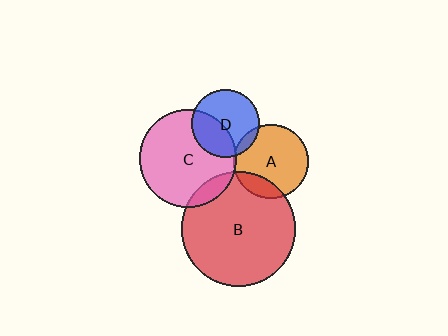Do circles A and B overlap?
Yes.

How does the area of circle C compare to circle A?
Approximately 1.7 times.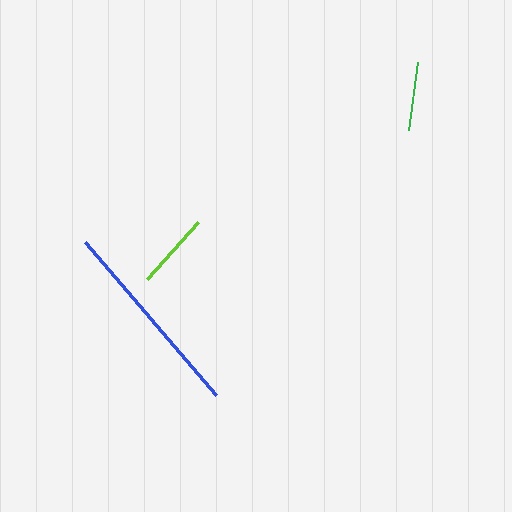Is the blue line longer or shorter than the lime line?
The blue line is longer than the lime line.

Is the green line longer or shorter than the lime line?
The lime line is longer than the green line.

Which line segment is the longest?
The blue line is the longest at approximately 202 pixels.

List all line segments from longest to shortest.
From longest to shortest: blue, lime, green.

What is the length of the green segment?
The green segment is approximately 69 pixels long.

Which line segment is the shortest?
The green line is the shortest at approximately 69 pixels.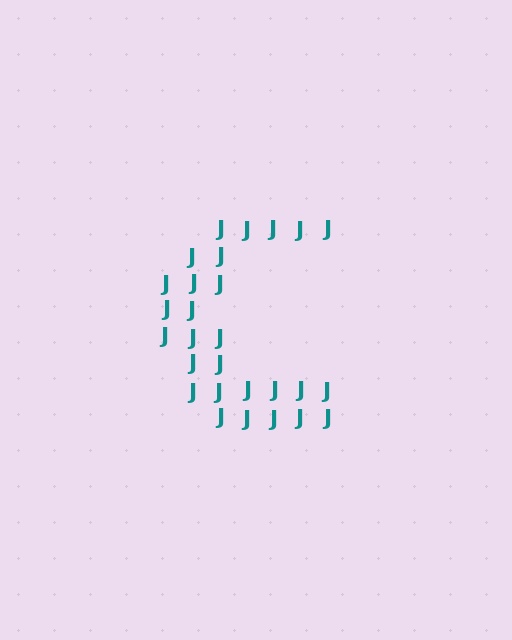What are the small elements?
The small elements are letter J's.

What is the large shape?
The large shape is the letter C.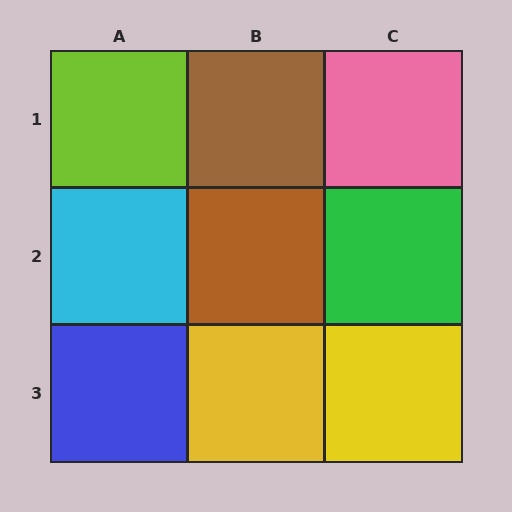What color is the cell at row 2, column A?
Cyan.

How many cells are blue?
1 cell is blue.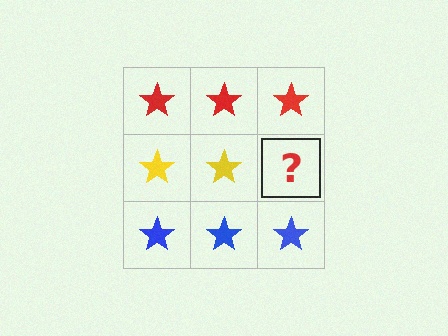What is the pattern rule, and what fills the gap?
The rule is that each row has a consistent color. The gap should be filled with a yellow star.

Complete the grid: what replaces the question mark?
The question mark should be replaced with a yellow star.